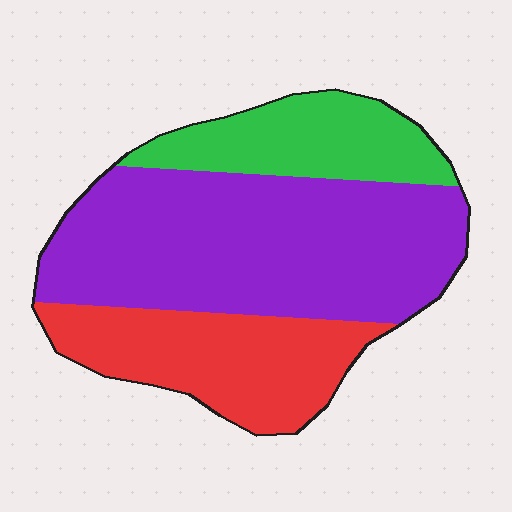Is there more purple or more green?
Purple.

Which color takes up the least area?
Green, at roughly 20%.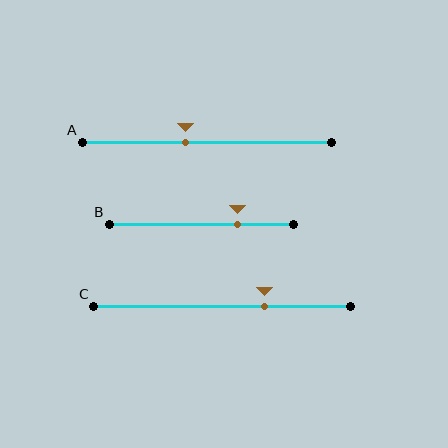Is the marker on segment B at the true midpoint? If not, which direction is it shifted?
No, the marker on segment B is shifted to the right by about 20% of the segment length.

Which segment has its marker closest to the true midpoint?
Segment A has its marker closest to the true midpoint.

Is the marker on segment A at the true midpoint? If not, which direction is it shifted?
No, the marker on segment A is shifted to the left by about 8% of the segment length.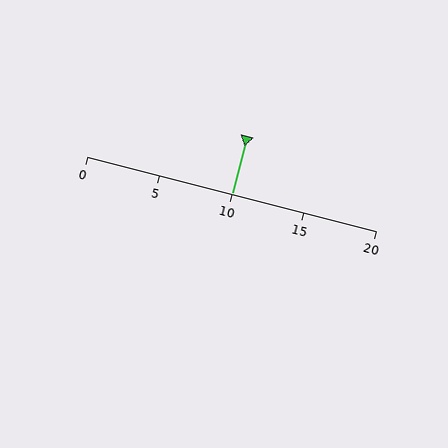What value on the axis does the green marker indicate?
The marker indicates approximately 10.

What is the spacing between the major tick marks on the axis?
The major ticks are spaced 5 apart.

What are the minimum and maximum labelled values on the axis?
The axis runs from 0 to 20.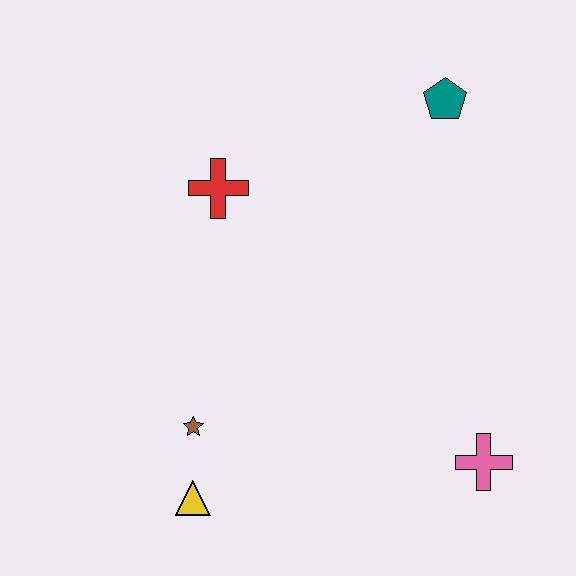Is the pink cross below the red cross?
Yes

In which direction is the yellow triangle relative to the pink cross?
The yellow triangle is to the left of the pink cross.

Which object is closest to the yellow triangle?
The brown star is closest to the yellow triangle.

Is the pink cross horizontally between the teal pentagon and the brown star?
No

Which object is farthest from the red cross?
The pink cross is farthest from the red cross.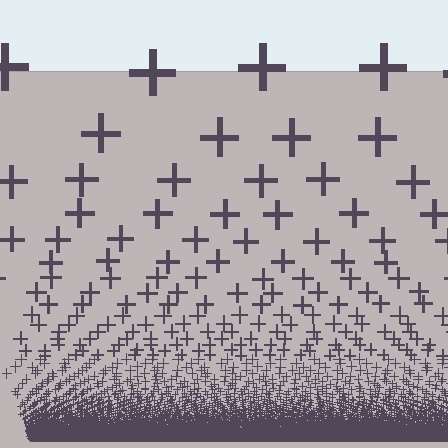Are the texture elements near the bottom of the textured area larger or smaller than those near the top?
Smaller. The gradient is inverted — elements near the bottom are smaller and denser.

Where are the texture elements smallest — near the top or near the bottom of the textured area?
Near the bottom.